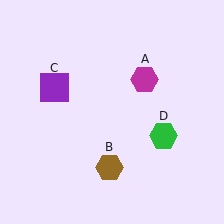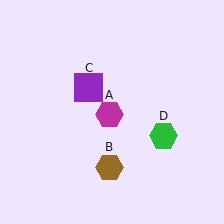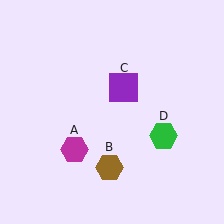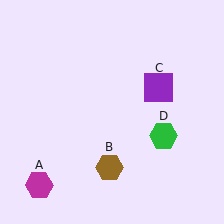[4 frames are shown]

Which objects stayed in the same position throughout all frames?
Brown hexagon (object B) and green hexagon (object D) remained stationary.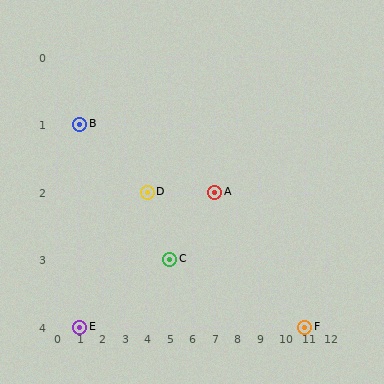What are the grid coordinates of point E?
Point E is at grid coordinates (1, 4).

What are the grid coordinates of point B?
Point B is at grid coordinates (1, 1).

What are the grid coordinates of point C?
Point C is at grid coordinates (5, 3).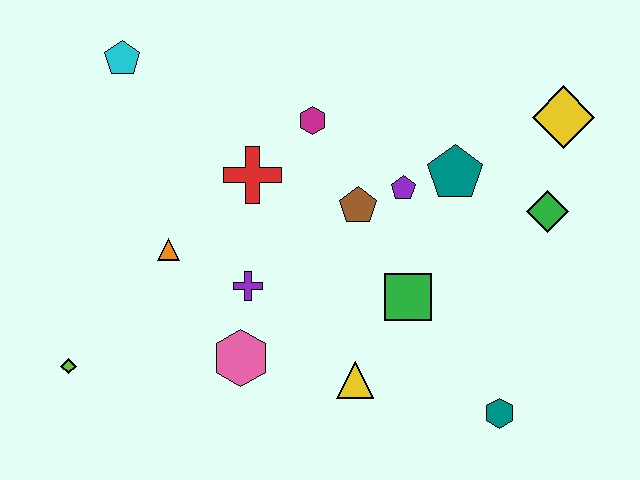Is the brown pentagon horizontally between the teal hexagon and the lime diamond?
Yes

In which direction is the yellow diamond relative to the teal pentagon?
The yellow diamond is to the right of the teal pentagon.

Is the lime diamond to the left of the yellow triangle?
Yes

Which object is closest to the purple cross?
The pink hexagon is closest to the purple cross.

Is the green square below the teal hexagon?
No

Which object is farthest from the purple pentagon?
The lime diamond is farthest from the purple pentagon.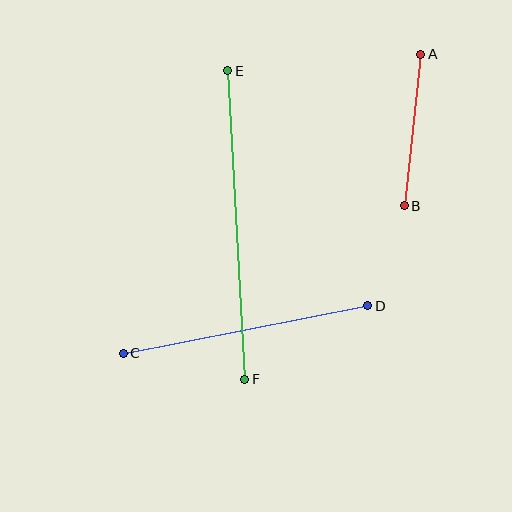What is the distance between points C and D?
The distance is approximately 249 pixels.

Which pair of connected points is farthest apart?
Points E and F are farthest apart.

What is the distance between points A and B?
The distance is approximately 152 pixels.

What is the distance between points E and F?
The distance is approximately 309 pixels.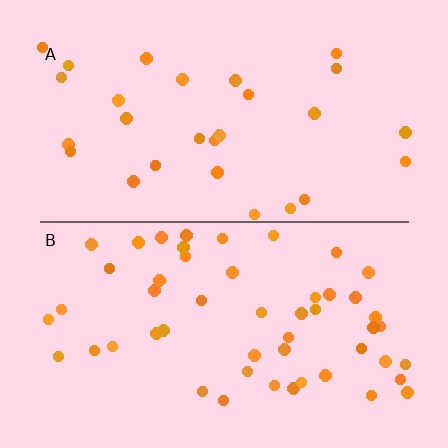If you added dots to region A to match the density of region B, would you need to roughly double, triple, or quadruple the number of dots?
Approximately double.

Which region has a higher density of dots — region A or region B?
B (the bottom).